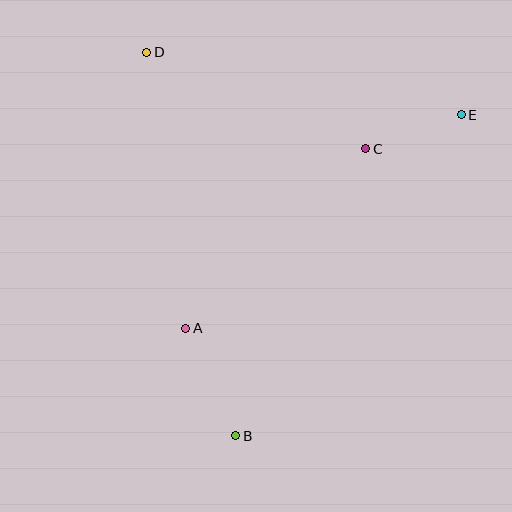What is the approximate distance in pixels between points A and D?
The distance between A and D is approximately 279 pixels.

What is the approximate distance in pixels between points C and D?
The distance between C and D is approximately 239 pixels.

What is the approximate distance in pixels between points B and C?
The distance between B and C is approximately 315 pixels.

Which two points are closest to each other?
Points C and E are closest to each other.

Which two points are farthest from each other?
Points B and D are farthest from each other.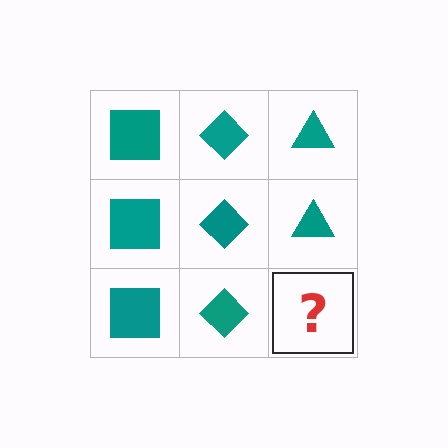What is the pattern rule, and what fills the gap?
The rule is that each column has a consistent shape. The gap should be filled with a teal triangle.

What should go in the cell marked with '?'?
The missing cell should contain a teal triangle.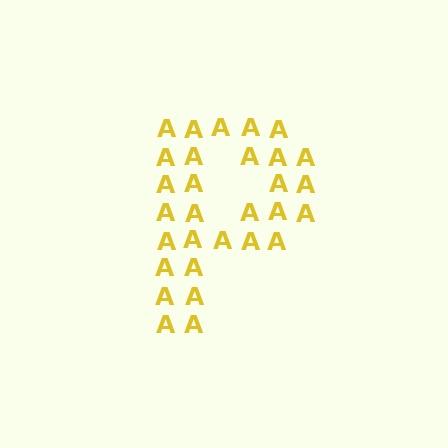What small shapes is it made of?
It is made of small letter A's.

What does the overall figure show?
The overall figure shows the letter P.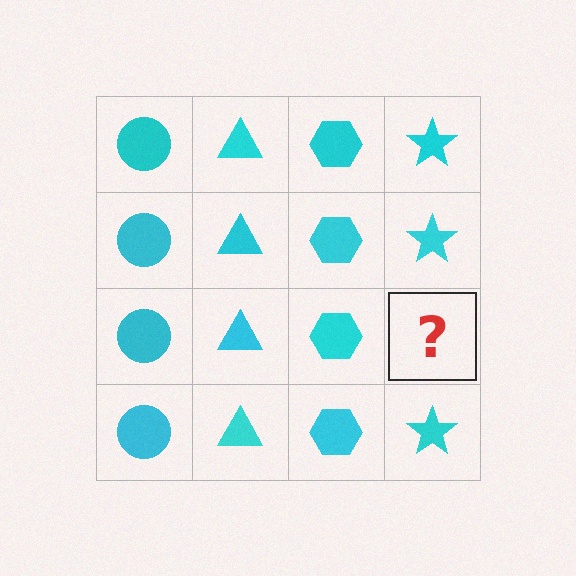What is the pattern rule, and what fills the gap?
The rule is that each column has a consistent shape. The gap should be filled with a cyan star.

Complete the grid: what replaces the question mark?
The question mark should be replaced with a cyan star.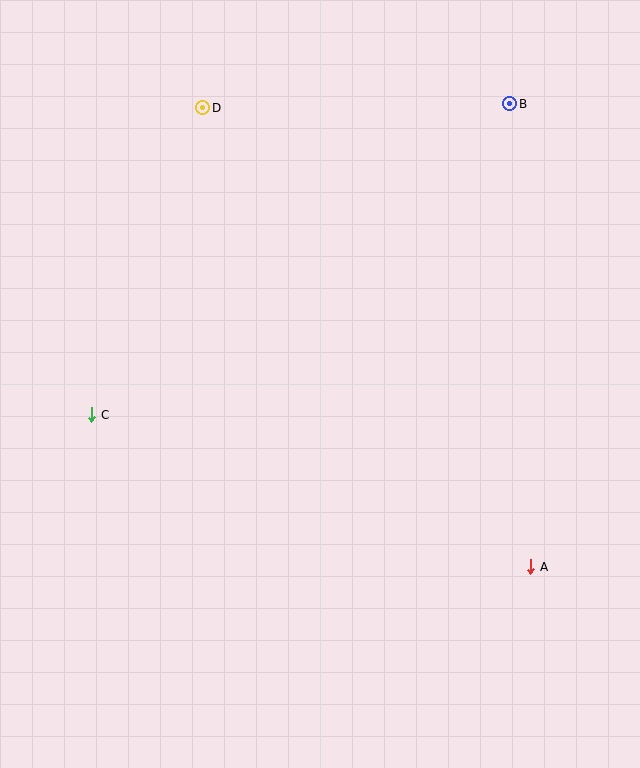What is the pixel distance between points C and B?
The distance between C and B is 521 pixels.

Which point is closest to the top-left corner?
Point D is closest to the top-left corner.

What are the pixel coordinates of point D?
Point D is at (203, 108).